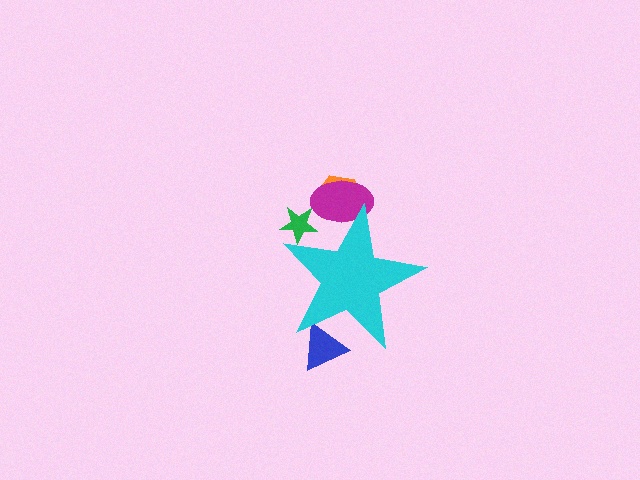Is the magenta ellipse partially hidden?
Yes, the magenta ellipse is partially hidden behind the cyan star.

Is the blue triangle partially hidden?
Yes, the blue triangle is partially hidden behind the cyan star.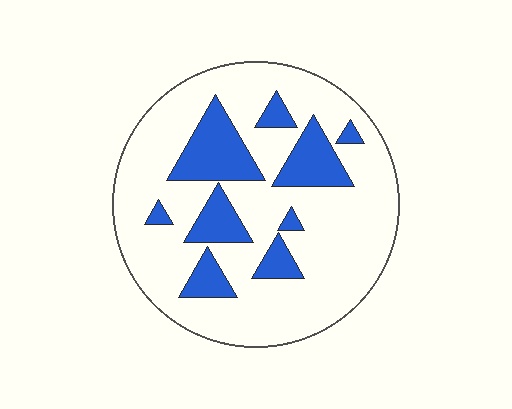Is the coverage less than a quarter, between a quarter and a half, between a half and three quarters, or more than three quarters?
Less than a quarter.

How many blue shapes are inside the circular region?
9.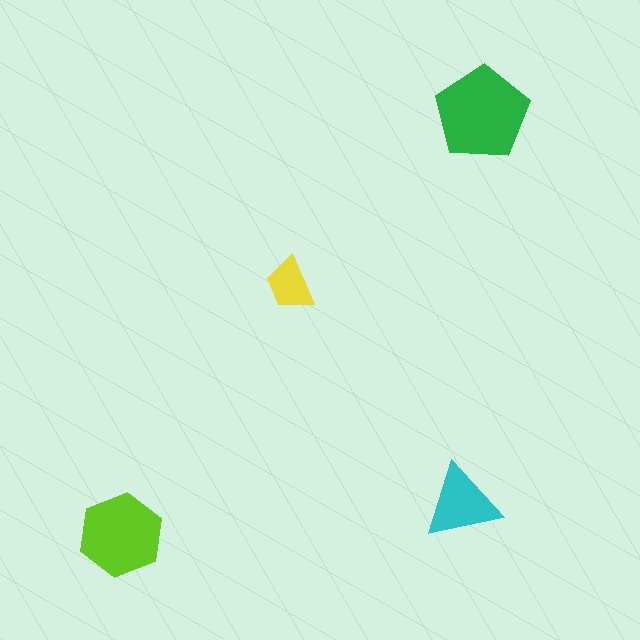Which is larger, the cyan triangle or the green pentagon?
The green pentagon.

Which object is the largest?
The green pentagon.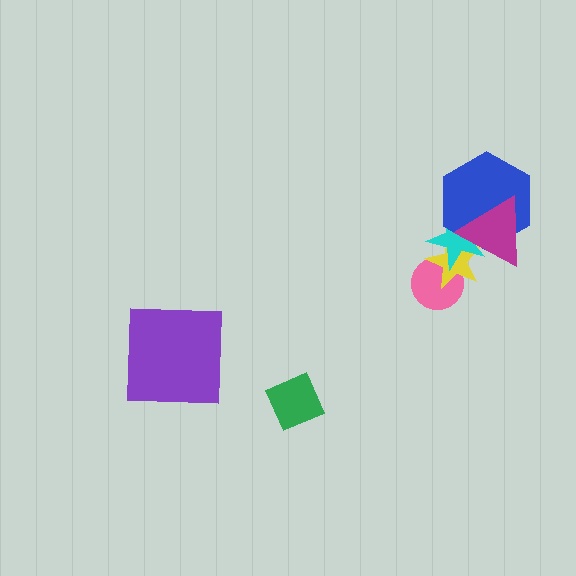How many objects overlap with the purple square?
0 objects overlap with the purple square.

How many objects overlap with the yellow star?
4 objects overlap with the yellow star.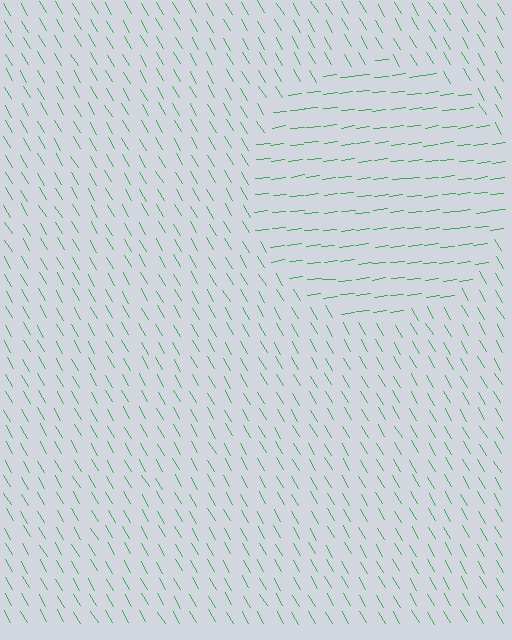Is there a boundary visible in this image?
Yes, there is a texture boundary formed by a change in line orientation.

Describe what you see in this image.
The image is filled with small green line segments. A circle region in the image has lines oriented differently from the surrounding lines, creating a visible texture boundary.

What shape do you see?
I see a circle.